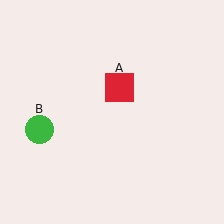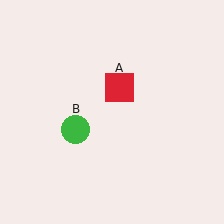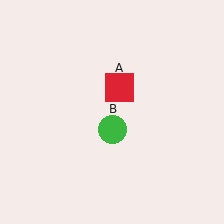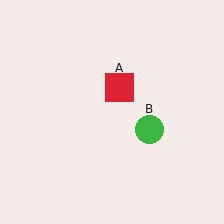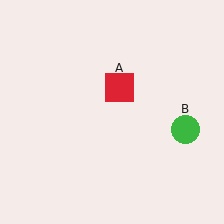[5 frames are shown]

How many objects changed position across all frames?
1 object changed position: green circle (object B).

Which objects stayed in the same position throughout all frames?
Red square (object A) remained stationary.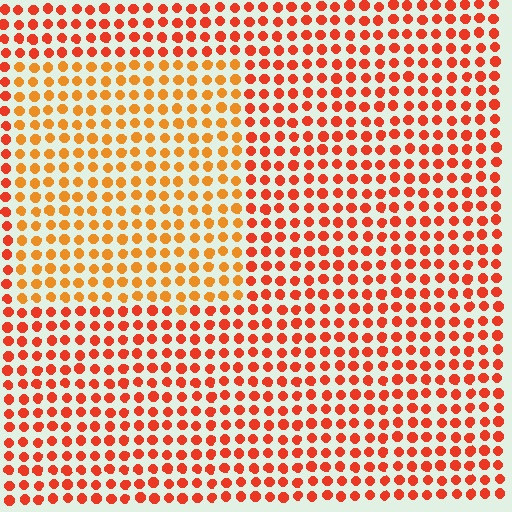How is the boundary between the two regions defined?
The boundary is defined purely by a slight shift in hue (about 26 degrees). Spacing, size, and orientation are identical on both sides.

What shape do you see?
I see a rectangle.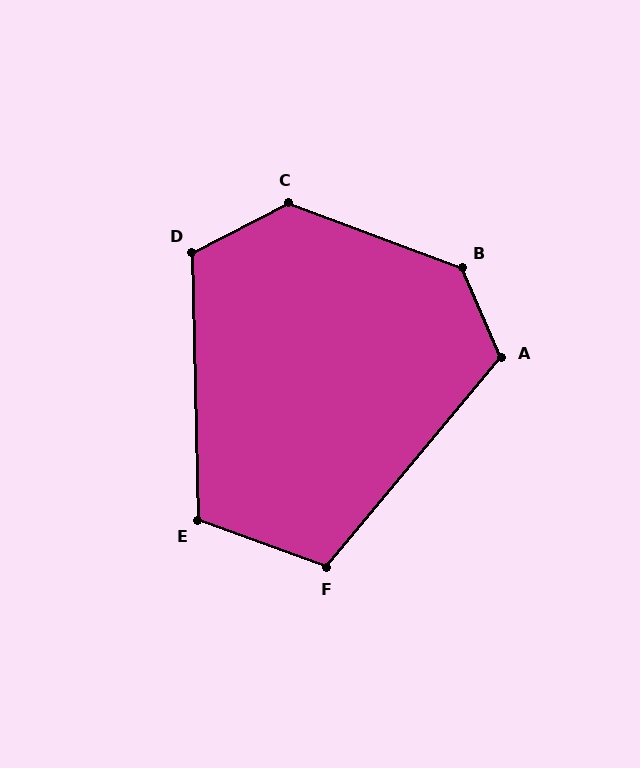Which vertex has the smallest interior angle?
F, at approximately 110 degrees.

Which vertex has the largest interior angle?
B, at approximately 134 degrees.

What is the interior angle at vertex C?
Approximately 132 degrees (obtuse).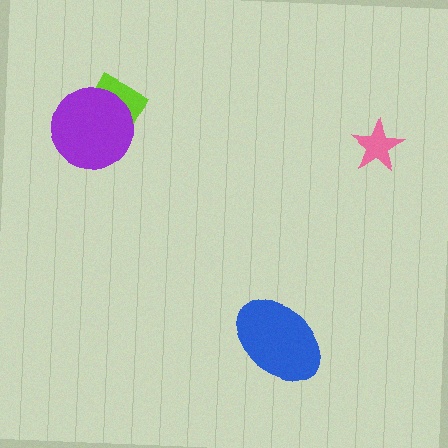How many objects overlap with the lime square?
1 object overlaps with the lime square.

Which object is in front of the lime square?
The purple circle is in front of the lime square.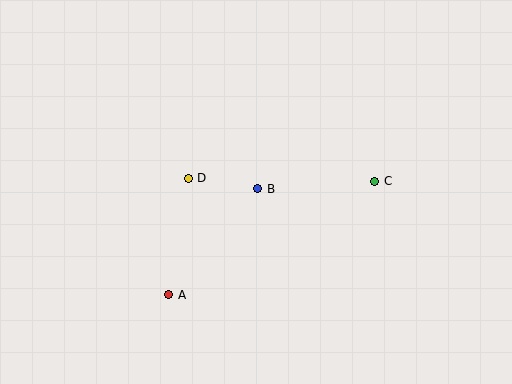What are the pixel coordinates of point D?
Point D is at (188, 178).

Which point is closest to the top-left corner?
Point D is closest to the top-left corner.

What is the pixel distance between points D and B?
The distance between D and B is 70 pixels.